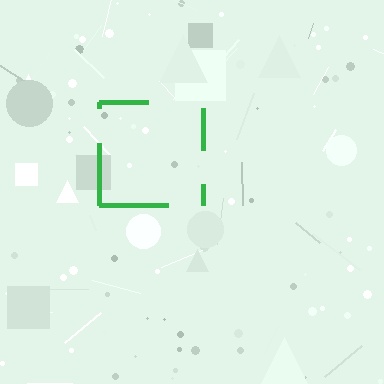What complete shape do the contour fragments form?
The contour fragments form a square.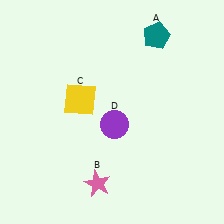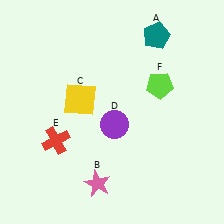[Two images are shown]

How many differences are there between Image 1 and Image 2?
There are 2 differences between the two images.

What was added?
A red cross (E), a lime pentagon (F) were added in Image 2.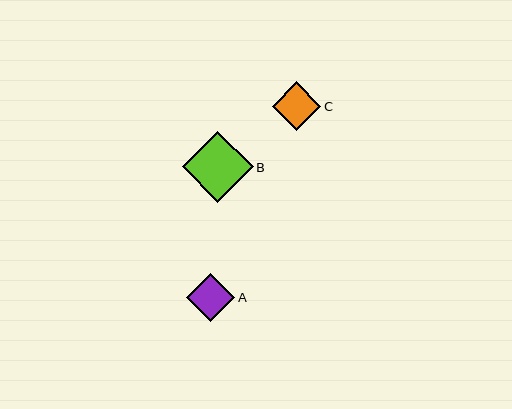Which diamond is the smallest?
Diamond A is the smallest with a size of approximately 48 pixels.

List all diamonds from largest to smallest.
From largest to smallest: B, C, A.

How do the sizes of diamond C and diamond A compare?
Diamond C and diamond A are approximately the same size.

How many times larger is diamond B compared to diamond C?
Diamond B is approximately 1.5 times the size of diamond C.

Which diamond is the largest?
Diamond B is the largest with a size of approximately 71 pixels.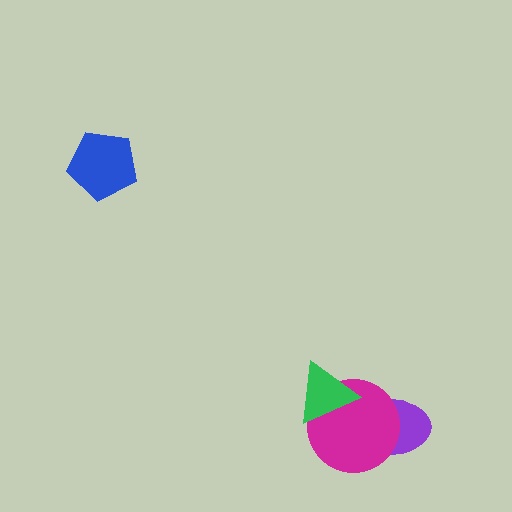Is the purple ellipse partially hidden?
Yes, it is partially covered by another shape.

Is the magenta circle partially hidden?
Yes, it is partially covered by another shape.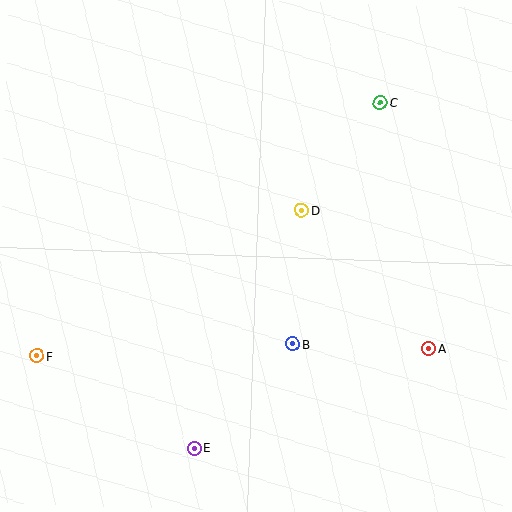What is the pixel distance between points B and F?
The distance between B and F is 256 pixels.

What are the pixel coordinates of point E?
Point E is at (195, 448).